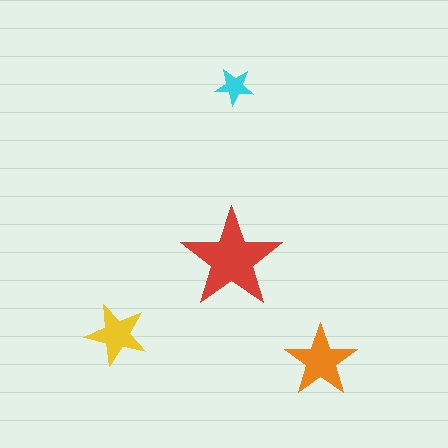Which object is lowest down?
The orange star is bottommost.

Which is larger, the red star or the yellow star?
The red one.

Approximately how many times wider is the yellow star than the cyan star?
About 1.5 times wider.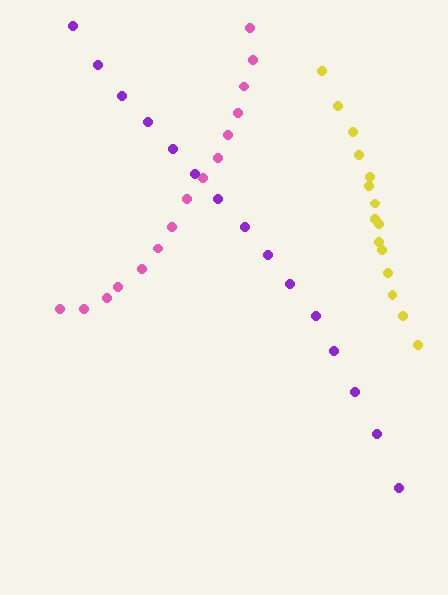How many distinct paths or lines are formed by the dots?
There are 3 distinct paths.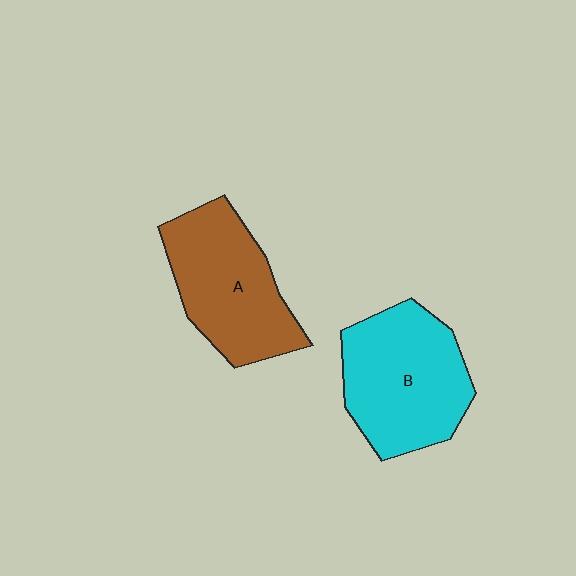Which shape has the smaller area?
Shape A (brown).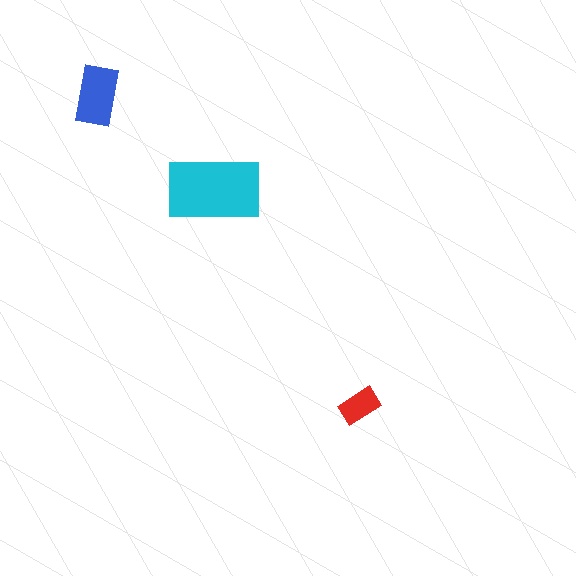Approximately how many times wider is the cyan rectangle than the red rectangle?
About 2.5 times wider.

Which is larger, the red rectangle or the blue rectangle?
The blue one.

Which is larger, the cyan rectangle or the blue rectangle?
The cyan one.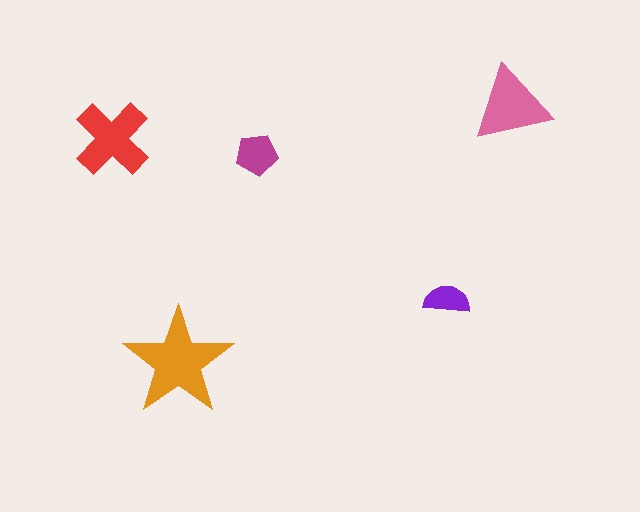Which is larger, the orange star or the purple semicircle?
The orange star.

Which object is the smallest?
The purple semicircle.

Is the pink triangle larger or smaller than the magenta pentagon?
Larger.